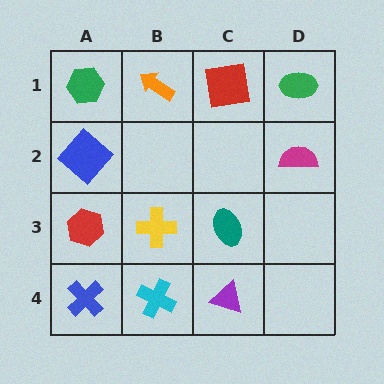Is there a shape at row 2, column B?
No, that cell is empty.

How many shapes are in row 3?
3 shapes.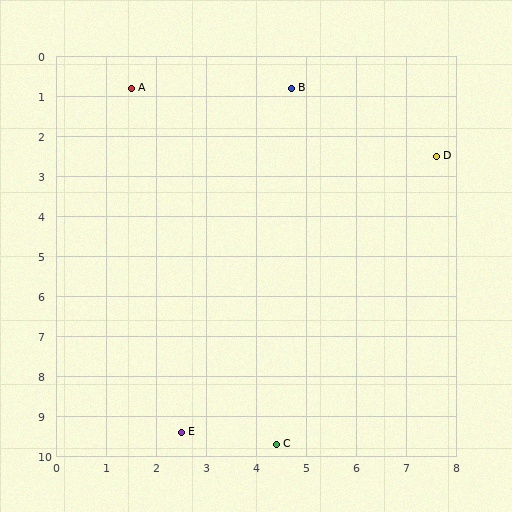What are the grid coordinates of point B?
Point B is at approximately (4.7, 0.8).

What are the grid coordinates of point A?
Point A is at approximately (1.5, 0.8).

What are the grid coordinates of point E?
Point E is at approximately (2.5, 9.4).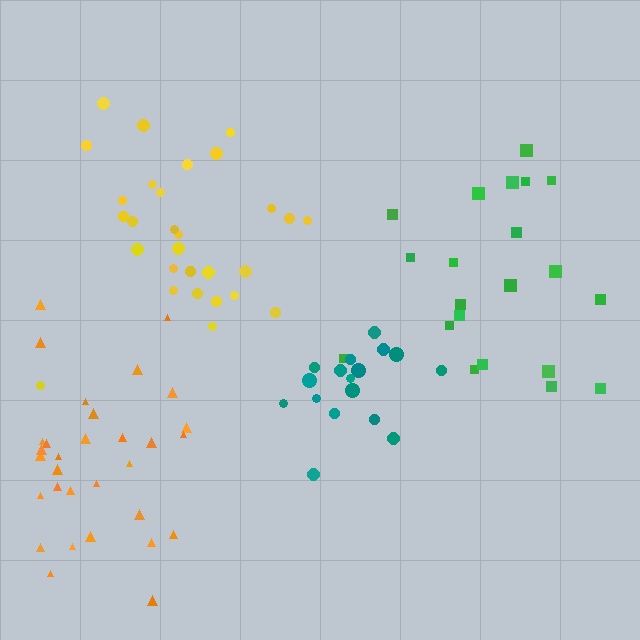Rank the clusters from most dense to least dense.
teal, orange, yellow, green.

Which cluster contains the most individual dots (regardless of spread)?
Orange (31).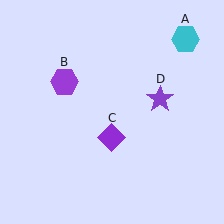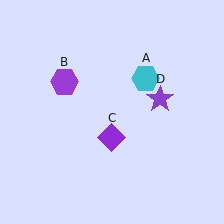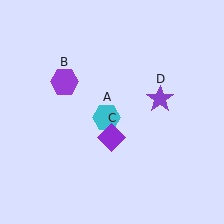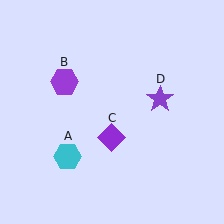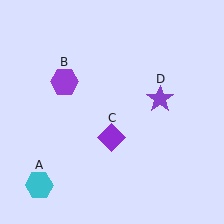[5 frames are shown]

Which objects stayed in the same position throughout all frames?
Purple hexagon (object B) and purple diamond (object C) and purple star (object D) remained stationary.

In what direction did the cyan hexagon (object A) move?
The cyan hexagon (object A) moved down and to the left.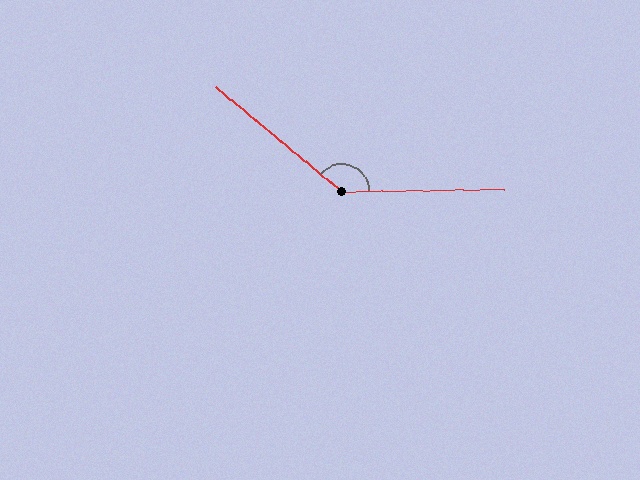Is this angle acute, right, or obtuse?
It is obtuse.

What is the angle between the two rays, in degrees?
Approximately 139 degrees.